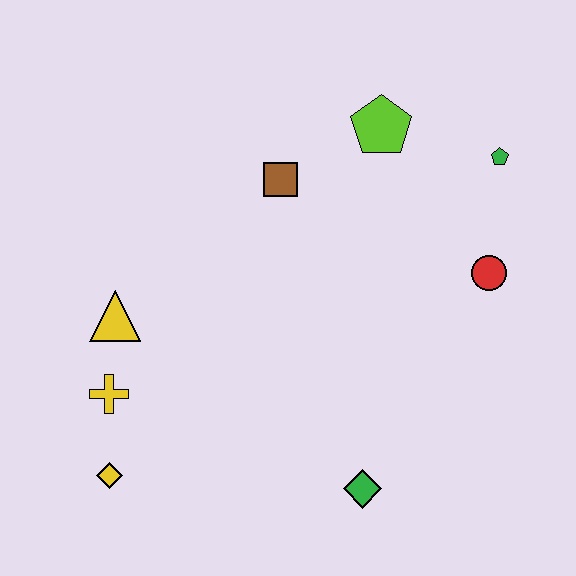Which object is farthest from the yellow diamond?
The green pentagon is farthest from the yellow diamond.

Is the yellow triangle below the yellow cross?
No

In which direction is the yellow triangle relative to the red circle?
The yellow triangle is to the left of the red circle.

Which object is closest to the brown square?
The lime pentagon is closest to the brown square.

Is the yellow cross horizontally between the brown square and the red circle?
No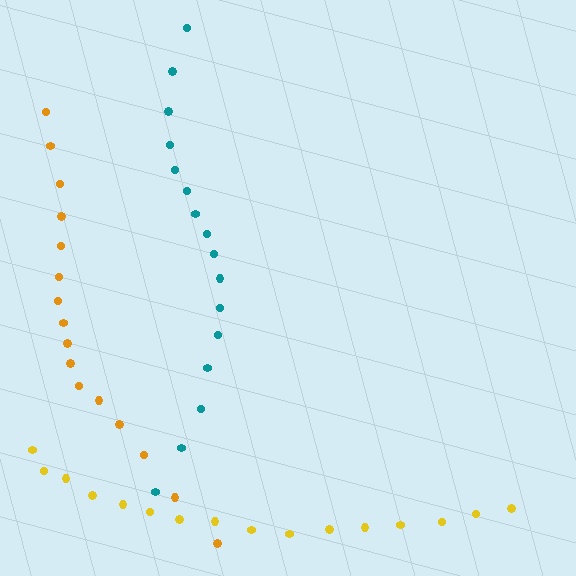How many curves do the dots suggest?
There are 3 distinct paths.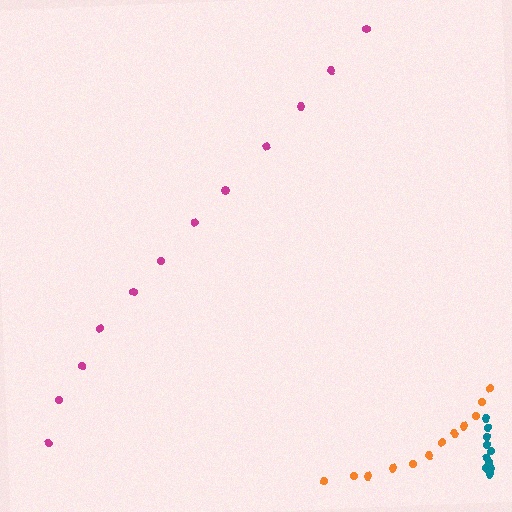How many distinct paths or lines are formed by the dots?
There are 3 distinct paths.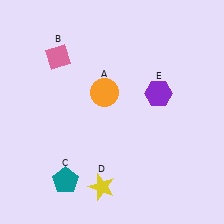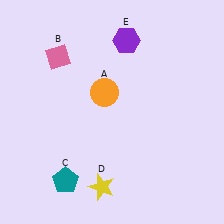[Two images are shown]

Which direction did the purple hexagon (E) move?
The purple hexagon (E) moved up.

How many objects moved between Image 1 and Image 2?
1 object moved between the two images.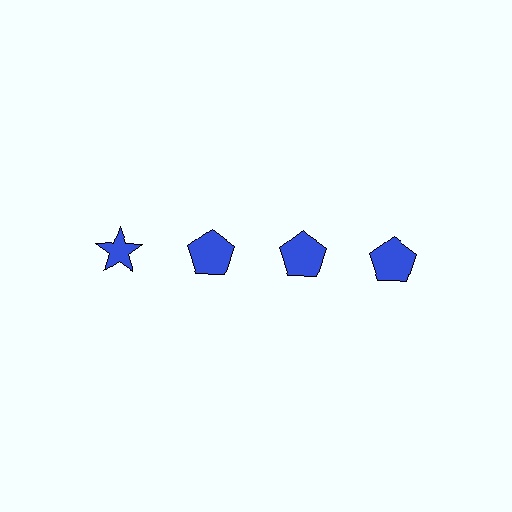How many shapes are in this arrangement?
There are 4 shapes arranged in a grid pattern.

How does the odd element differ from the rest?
It has a different shape: star instead of pentagon.